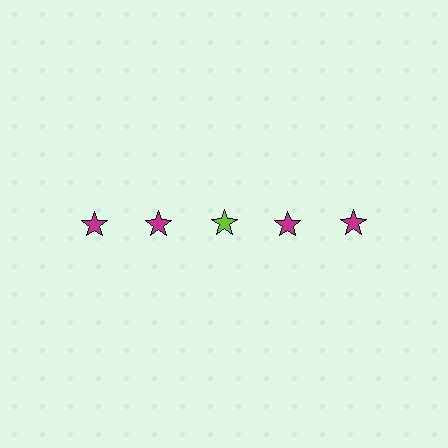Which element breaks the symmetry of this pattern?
The lime star in the top row, center column breaks the symmetry. All other shapes are magenta stars.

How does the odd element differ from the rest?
It has a different color: lime instead of magenta.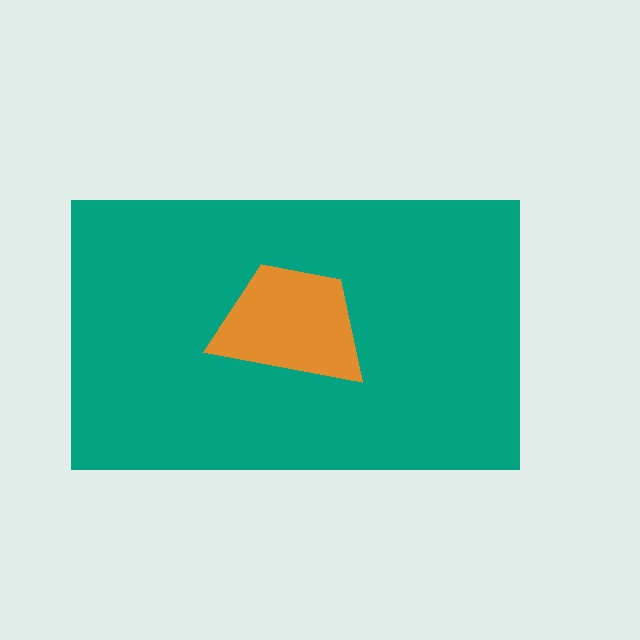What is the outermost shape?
The teal rectangle.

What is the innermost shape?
The orange trapezoid.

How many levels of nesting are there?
2.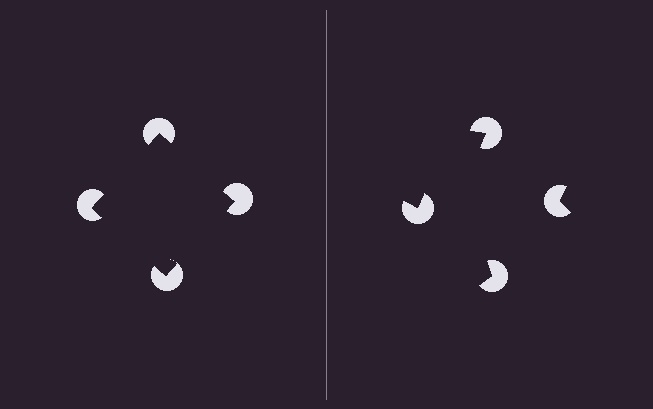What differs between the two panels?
The pac-man discs are positioned identically on both sides; only the wedge orientations differ. On the left they align to a square; on the right they are misaligned.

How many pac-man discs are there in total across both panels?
8 — 4 on each side.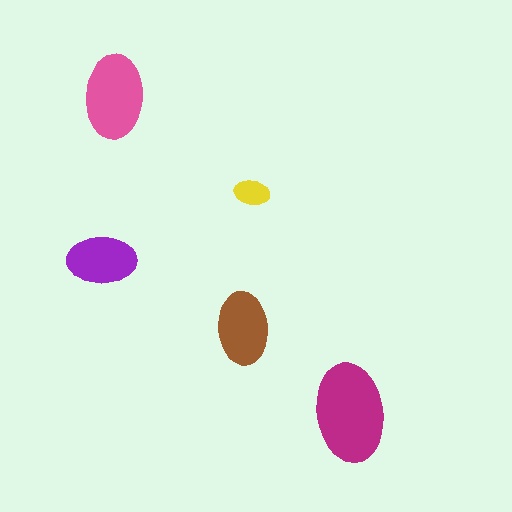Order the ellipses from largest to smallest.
the magenta one, the pink one, the brown one, the purple one, the yellow one.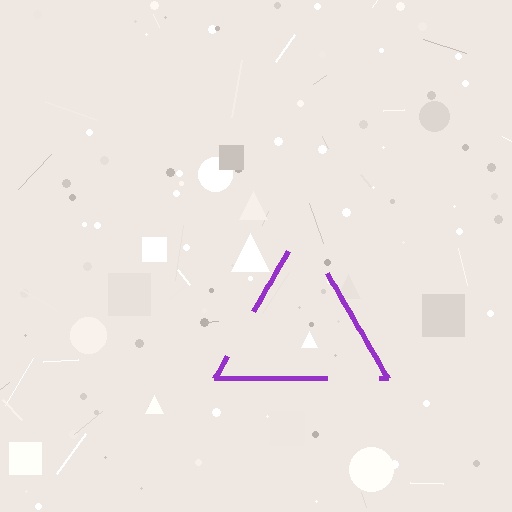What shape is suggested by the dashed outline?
The dashed outline suggests a triangle.